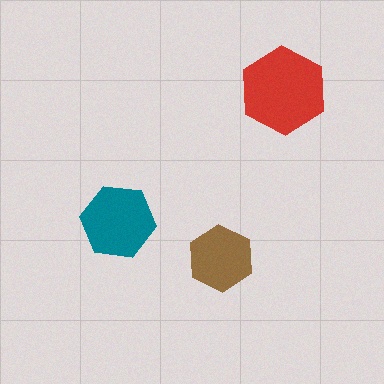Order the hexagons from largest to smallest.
the red one, the teal one, the brown one.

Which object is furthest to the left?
The teal hexagon is leftmost.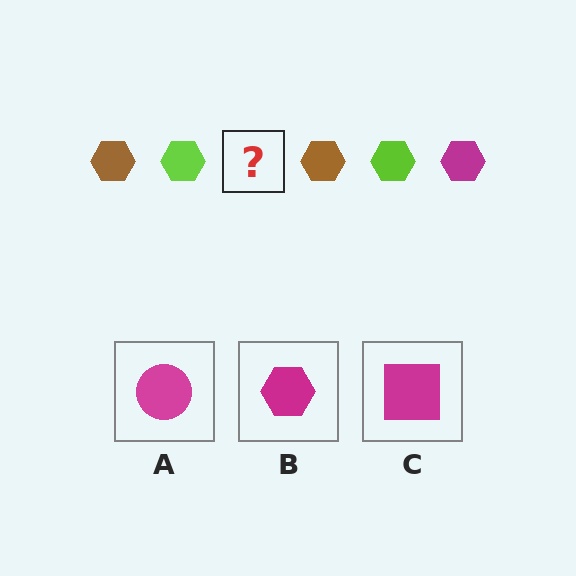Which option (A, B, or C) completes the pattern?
B.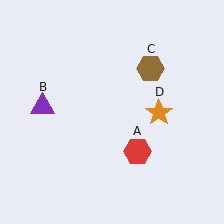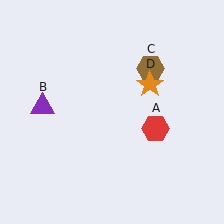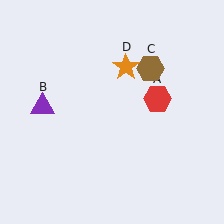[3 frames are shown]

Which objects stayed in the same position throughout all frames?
Purple triangle (object B) and brown hexagon (object C) remained stationary.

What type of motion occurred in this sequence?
The red hexagon (object A), orange star (object D) rotated counterclockwise around the center of the scene.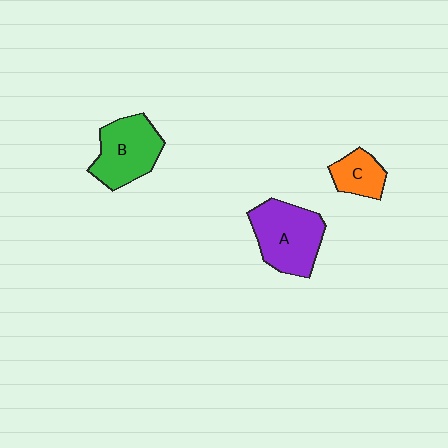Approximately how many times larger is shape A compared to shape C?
Approximately 2.1 times.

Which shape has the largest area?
Shape A (purple).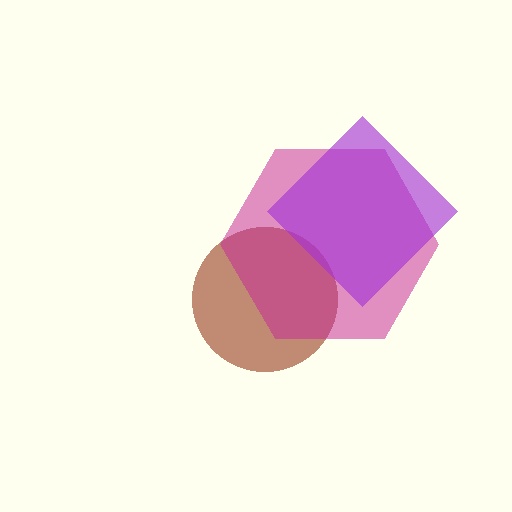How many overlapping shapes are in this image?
There are 3 overlapping shapes in the image.